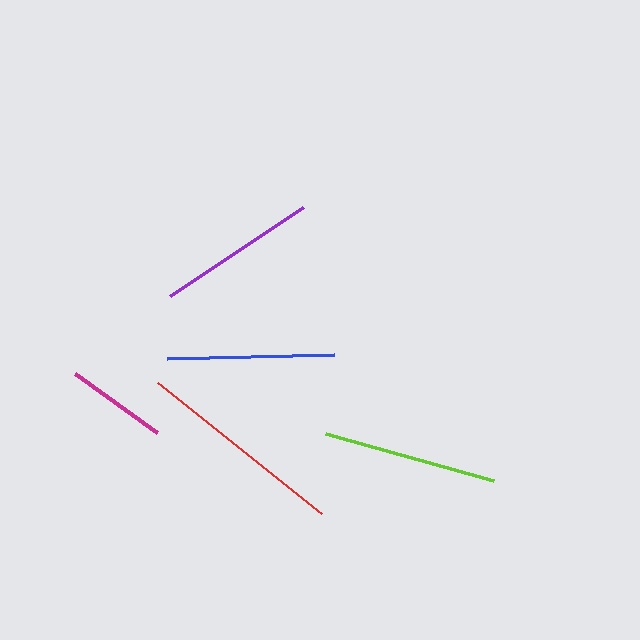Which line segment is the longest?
The red line is the longest at approximately 210 pixels.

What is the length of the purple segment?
The purple segment is approximately 161 pixels long.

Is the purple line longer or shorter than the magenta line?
The purple line is longer than the magenta line.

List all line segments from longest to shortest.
From longest to shortest: red, lime, blue, purple, magenta.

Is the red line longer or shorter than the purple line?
The red line is longer than the purple line.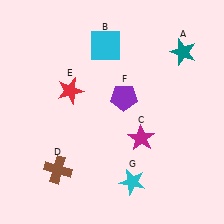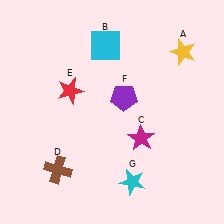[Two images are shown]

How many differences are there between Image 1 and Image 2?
There is 1 difference between the two images.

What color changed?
The star (A) changed from teal in Image 1 to yellow in Image 2.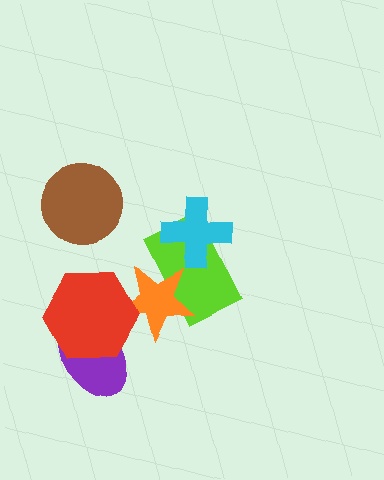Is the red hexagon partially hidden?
No, no other shape covers it.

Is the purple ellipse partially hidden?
Yes, it is partially covered by another shape.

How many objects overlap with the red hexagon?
2 objects overlap with the red hexagon.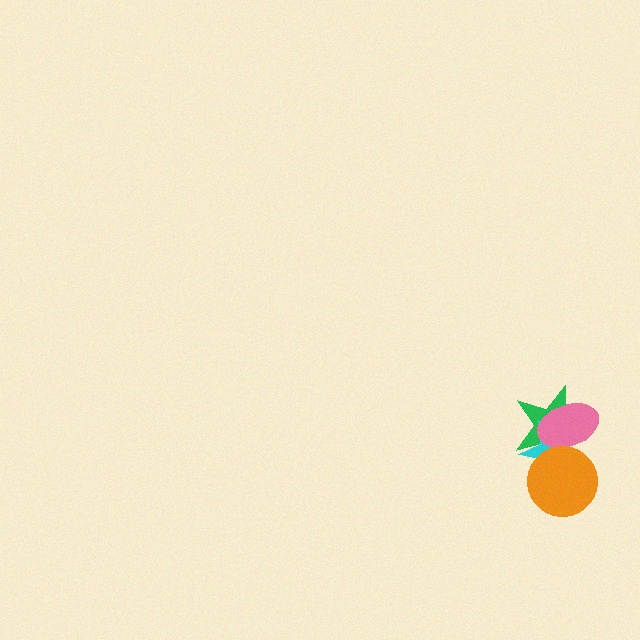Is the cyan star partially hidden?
Yes, it is partially covered by another shape.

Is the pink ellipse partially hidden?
Yes, it is partially covered by another shape.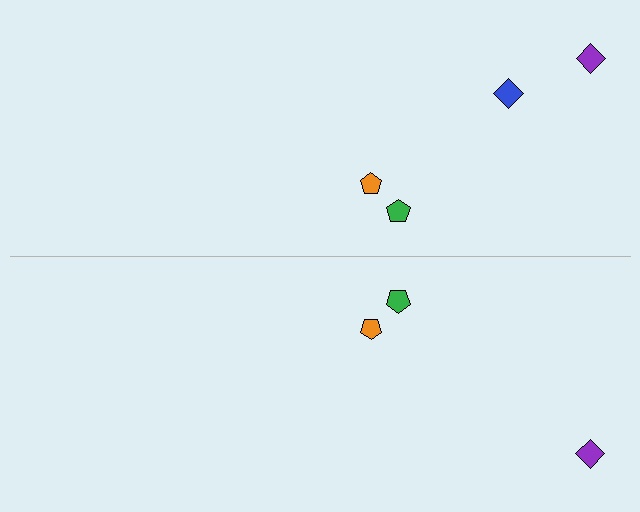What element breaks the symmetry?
A blue diamond is missing from the bottom side.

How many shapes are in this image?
There are 7 shapes in this image.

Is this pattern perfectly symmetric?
No, the pattern is not perfectly symmetric. A blue diamond is missing from the bottom side.